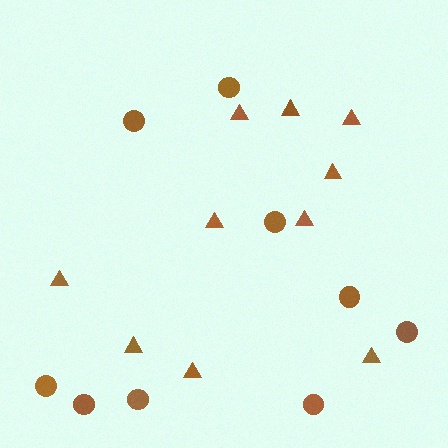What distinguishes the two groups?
There are 2 groups: one group of circles (9) and one group of triangles (10).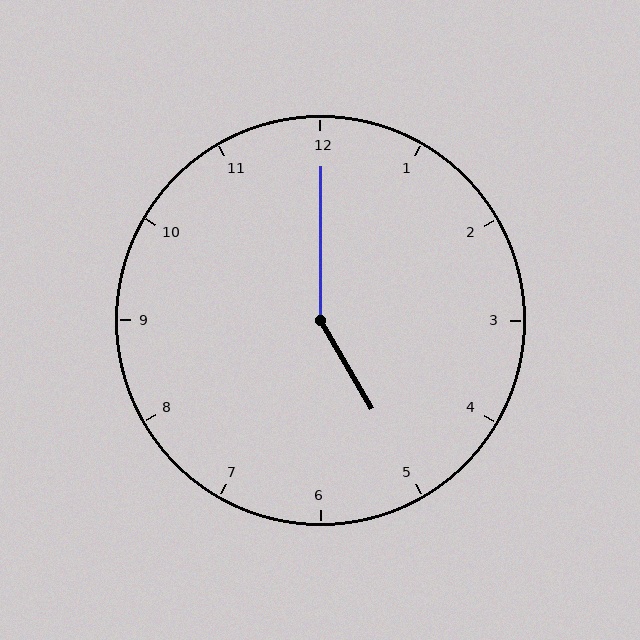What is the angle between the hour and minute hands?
Approximately 150 degrees.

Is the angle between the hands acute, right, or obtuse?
It is obtuse.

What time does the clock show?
5:00.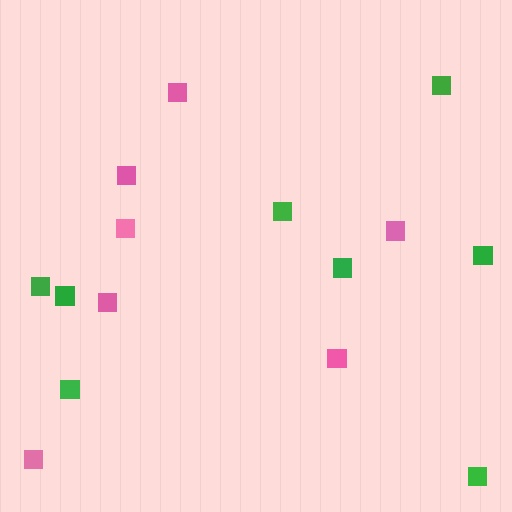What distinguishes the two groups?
There are 2 groups: one group of green squares (8) and one group of pink squares (7).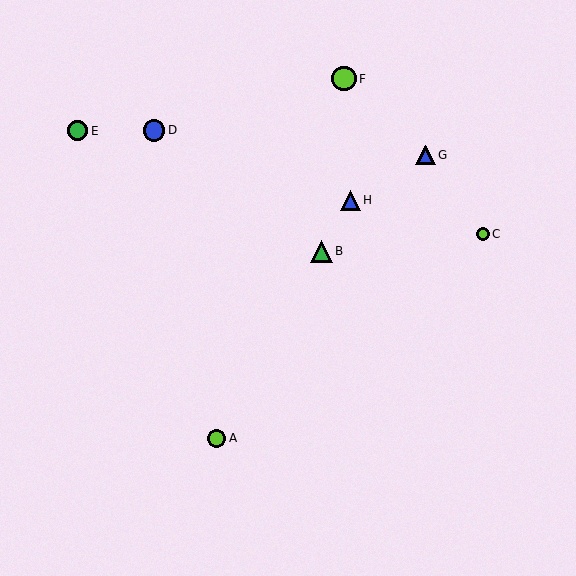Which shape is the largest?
The lime circle (labeled F) is the largest.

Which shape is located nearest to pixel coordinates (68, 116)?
The green circle (labeled E) at (77, 131) is nearest to that location.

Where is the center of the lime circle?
The center of the lime circle is at (217, 438).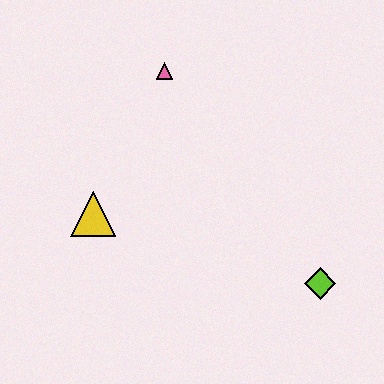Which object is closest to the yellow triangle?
The pink triangle is closest to the yellow triangle.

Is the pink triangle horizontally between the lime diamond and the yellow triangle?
Yes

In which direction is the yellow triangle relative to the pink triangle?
The yellow triangle is below the pink triangle.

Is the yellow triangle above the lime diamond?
Yes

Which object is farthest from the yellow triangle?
The lime diamond is farthest from the yellow triangle.